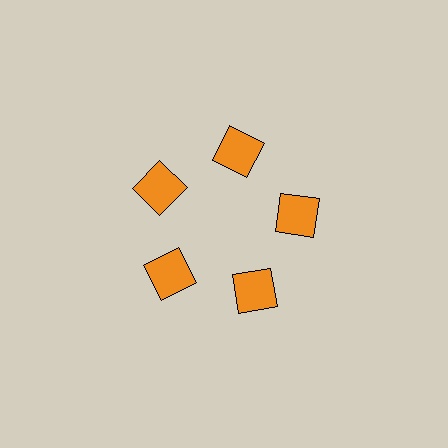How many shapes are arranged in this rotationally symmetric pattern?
There are 5 shapes, arranged in 5 groups of 1.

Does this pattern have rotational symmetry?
Yes, this pattern has 5-fold rotational symmetry. It looks the same after rotating 72 degrees around the center.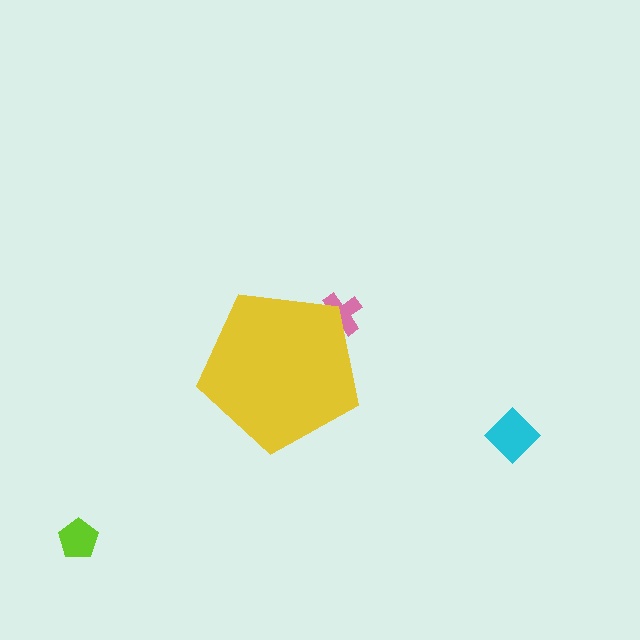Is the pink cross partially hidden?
Yes, the pink cross is partially hidden behind the yellow pentagon.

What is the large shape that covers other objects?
A yellow pentagon.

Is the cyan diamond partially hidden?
No, the cyan diamond is fully visible.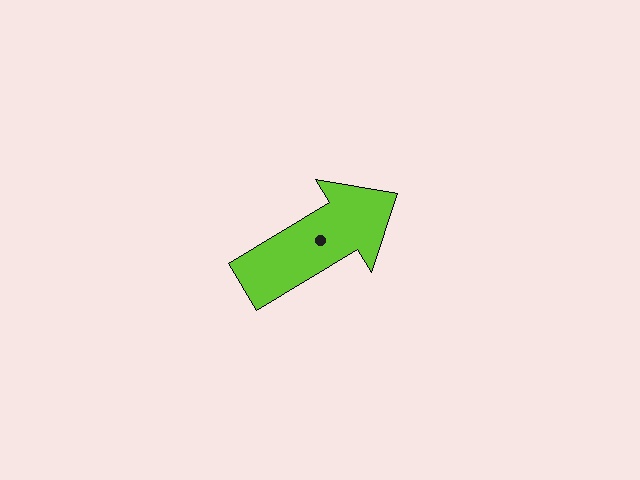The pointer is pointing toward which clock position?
Roughly 2 o'clock.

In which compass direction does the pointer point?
Northeast.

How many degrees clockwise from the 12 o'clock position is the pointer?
Approximately 59 degrees.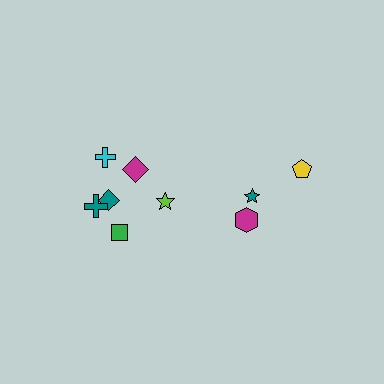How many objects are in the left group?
There are 6 objects.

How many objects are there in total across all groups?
There are 9 objects.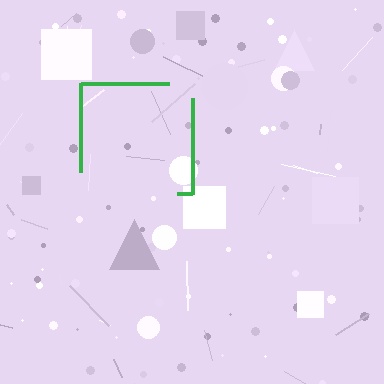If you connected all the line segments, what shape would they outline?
They would outline a square.